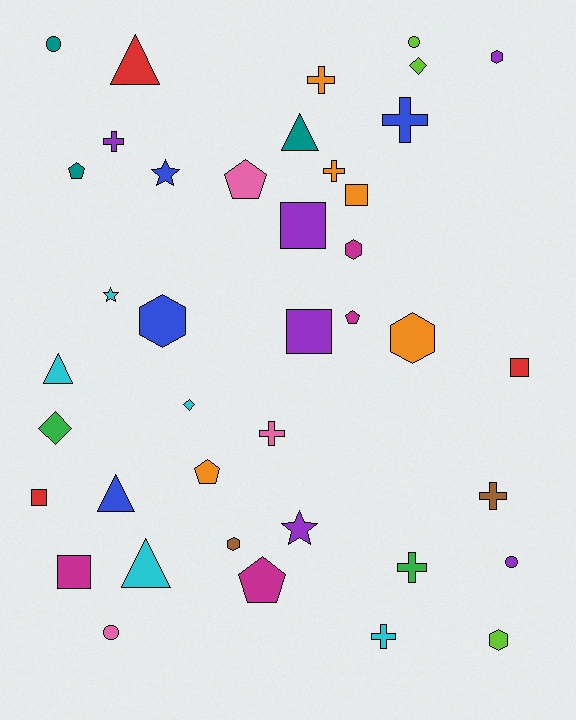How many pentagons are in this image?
There are 5 pentagons.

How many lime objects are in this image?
There are 3 lime objects.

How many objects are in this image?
There are 40 objects.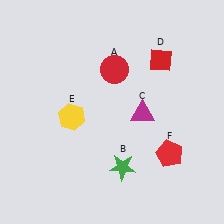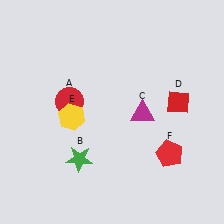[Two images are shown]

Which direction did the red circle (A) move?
The red circle (A) moved left.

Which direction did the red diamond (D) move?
The red diamond (D) moved down.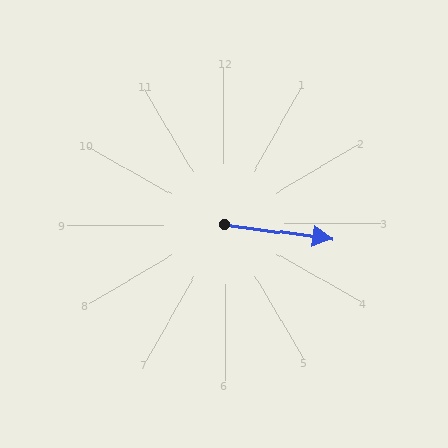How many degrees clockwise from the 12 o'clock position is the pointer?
Approximately 98 degrees.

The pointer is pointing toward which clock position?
Roughly 3 o'clock.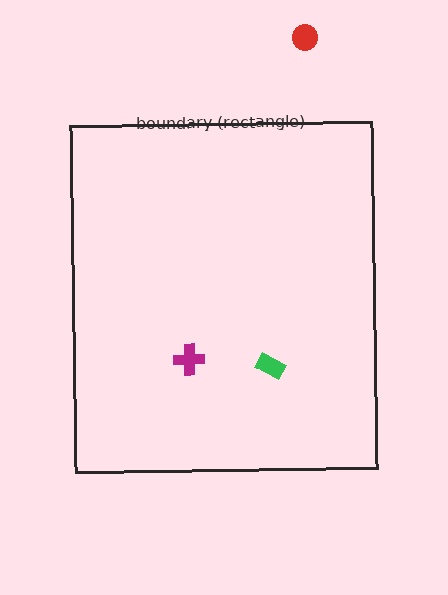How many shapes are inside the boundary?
2 inside, 1 outside.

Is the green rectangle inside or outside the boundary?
Inside.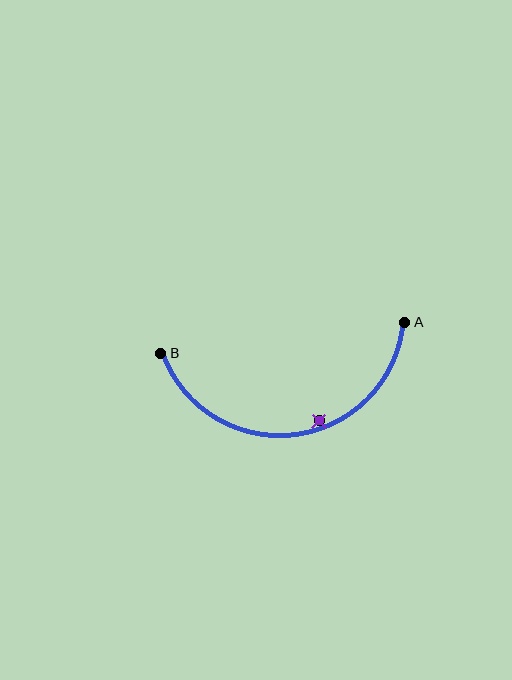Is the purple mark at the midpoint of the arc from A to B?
No — the purple mark does not lie on the arc at all. It sits slightly inside the curve.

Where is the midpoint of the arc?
The arc midpoint is the point on the curve farthest from the straight line joining A and B. It sits below that line.